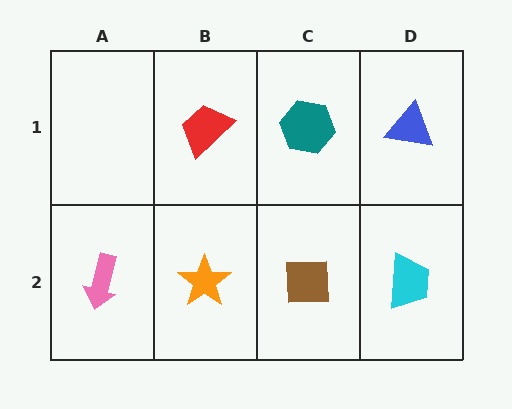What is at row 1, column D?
A blue triangle.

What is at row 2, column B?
An orange star.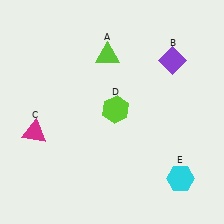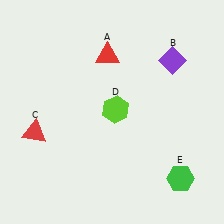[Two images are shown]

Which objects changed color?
A changed from lime to red. C changed from magenta to red. E changed from cyan to green.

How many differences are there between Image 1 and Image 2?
There are 3 differences between the two images.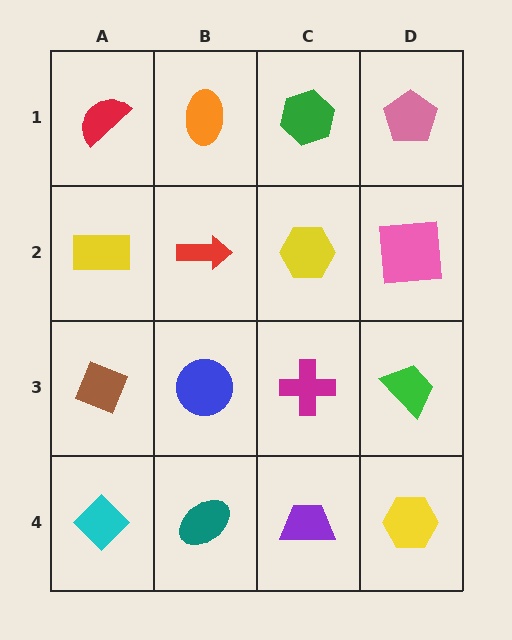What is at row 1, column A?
A red semicircle.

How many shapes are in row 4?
4 shapes.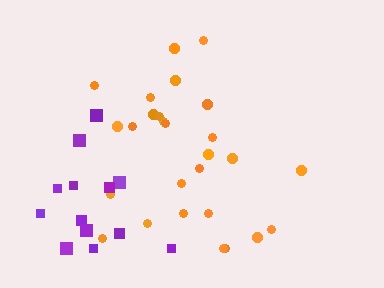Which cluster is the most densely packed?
Orange.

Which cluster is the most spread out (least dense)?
Purple.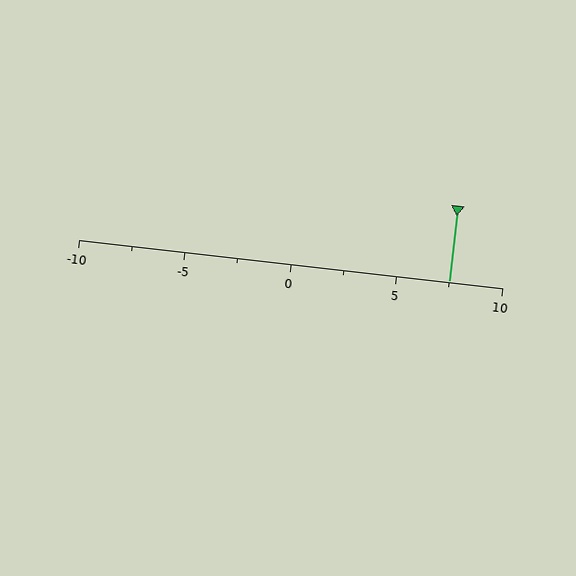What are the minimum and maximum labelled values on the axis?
The axis runs from -10 to 10.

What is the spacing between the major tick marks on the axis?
The major ticks are spaced 5 apart.